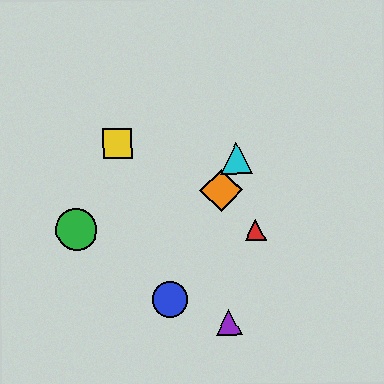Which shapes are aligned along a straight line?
The blue circle, the orange diamond, the cyan triangle are aligned along a straight line.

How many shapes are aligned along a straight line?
3 shapes (the blue circle, the orange diamond, the cyan triangle) are aligned along a straight line.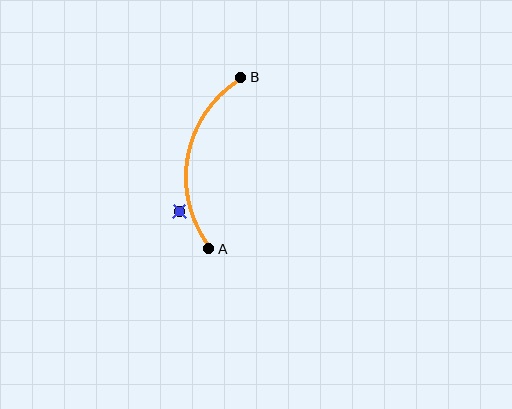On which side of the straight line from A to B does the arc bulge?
The arc bulges to the left of the straight line connecting A and B.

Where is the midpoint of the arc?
The arc midpoint is the point on the curve farthest from the straight line joining A and B. It sits to the left of that line.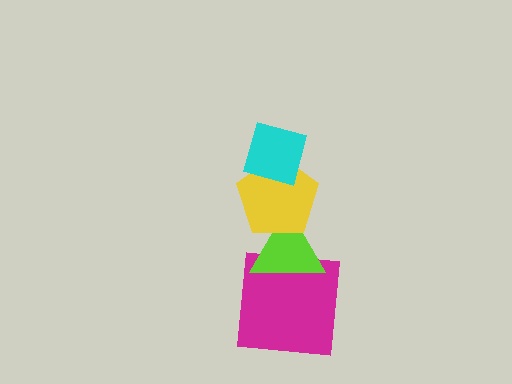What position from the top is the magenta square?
The magenta square is 4th from the top.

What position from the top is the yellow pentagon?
The yellow pentagon is 2nd from the top.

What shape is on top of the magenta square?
The lime triangle is on top of the magenta square.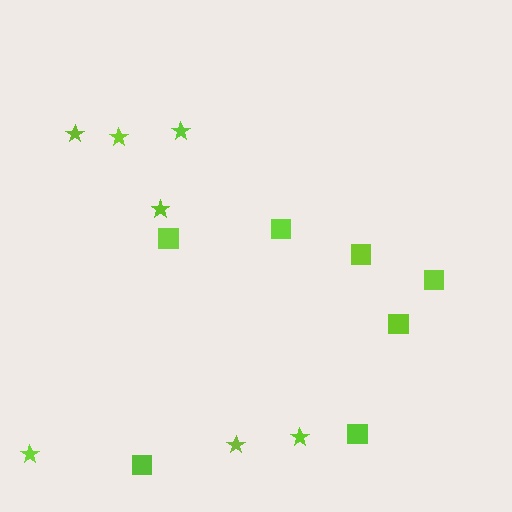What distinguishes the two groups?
There are 2 groups: one group of squares (7) and one group of stars (7).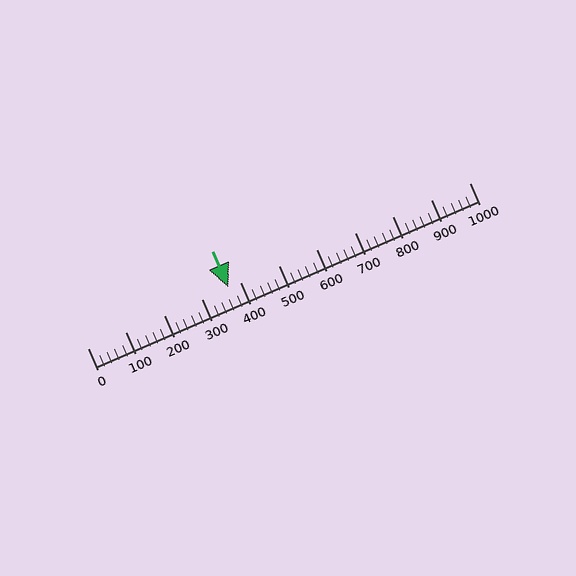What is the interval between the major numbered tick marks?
The major tick marks are spaced 100 units apart.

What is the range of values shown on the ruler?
The ruler shows values from 0 to 1000.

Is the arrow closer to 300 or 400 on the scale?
The arrow is closer to 400.